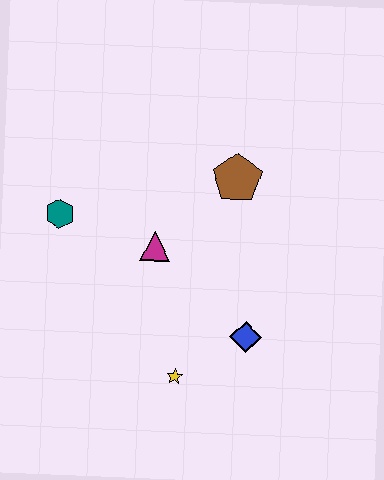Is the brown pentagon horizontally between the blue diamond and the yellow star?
Yes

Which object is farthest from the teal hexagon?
The blue diamond is farthest from the teal hexagon.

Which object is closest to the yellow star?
The blue diamond is closest to the yellow star.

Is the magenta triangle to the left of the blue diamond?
Yes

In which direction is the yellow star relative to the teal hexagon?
The yellow star is below the teal hexagon.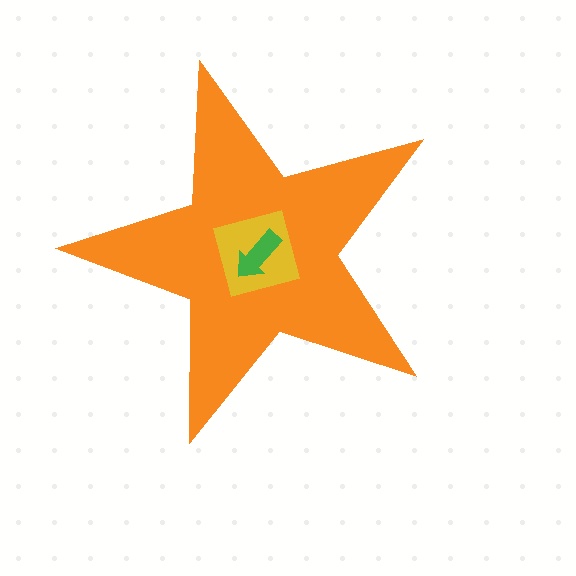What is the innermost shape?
The green arrow.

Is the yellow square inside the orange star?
Yes.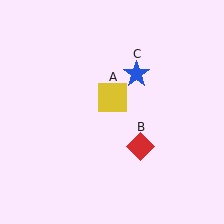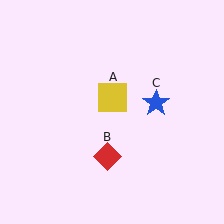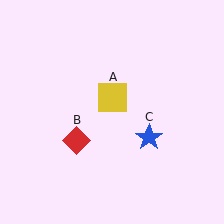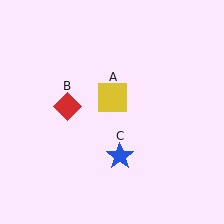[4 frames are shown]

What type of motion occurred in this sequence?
The red diamond (object B), blue star (object C) rotated clockwise around the center of the scene.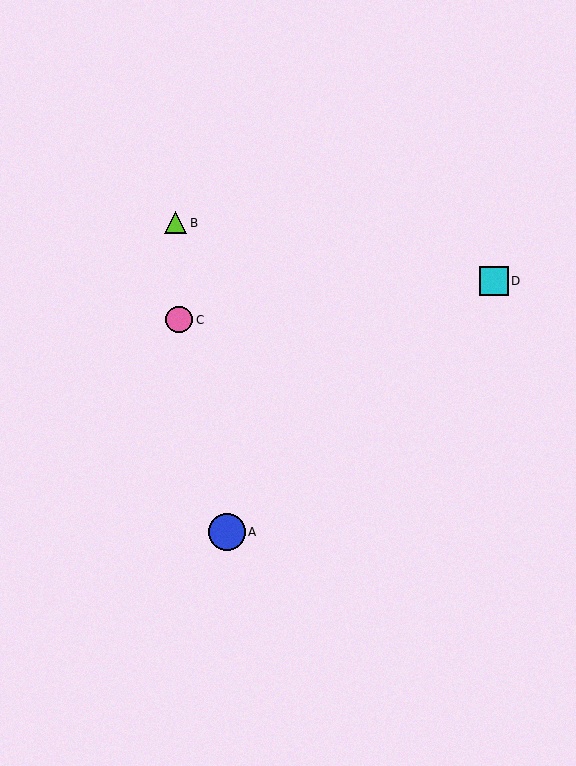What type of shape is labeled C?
Shape C is a pink circle.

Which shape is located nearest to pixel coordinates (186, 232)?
The lime triangle (labeled B) at (176, 223) is nearest to that location.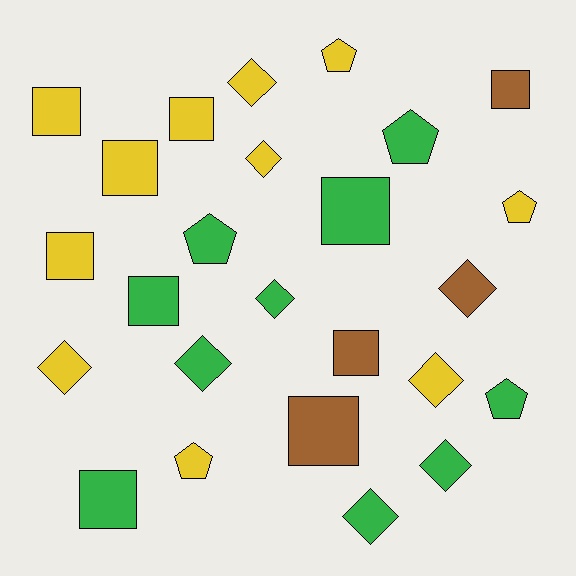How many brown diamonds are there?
There is 1 brown diamond.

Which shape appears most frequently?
Square, with 10 objects.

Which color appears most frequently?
Yellow, with 11 objects.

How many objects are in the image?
There are 25 objects.